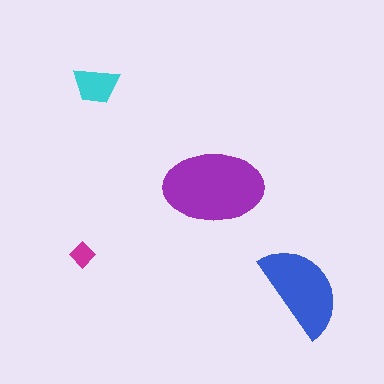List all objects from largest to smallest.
The purple ellipse, the blue semicircle, the cyan trapezoid, the magenta diamond.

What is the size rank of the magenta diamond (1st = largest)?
4th.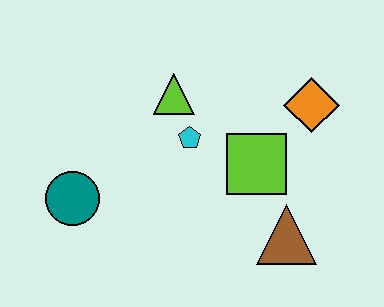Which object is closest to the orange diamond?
The lime square is closest to the orange diamond.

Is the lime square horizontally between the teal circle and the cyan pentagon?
No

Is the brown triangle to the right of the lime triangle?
Yes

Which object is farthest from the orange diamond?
The teal circle is farthest from the orange diamond.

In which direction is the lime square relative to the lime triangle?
The lime square is to the right of the lime triangle.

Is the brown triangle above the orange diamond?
No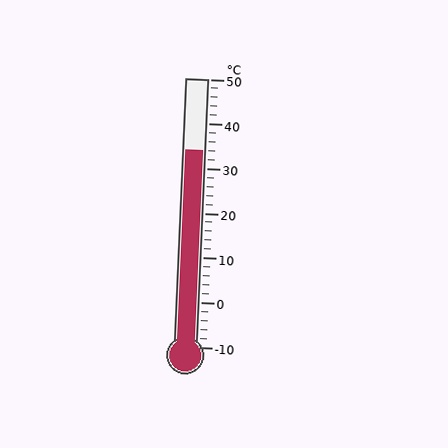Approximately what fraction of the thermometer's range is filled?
The thermometer is filled to approximately 75% of its range.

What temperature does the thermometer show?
The thermometer shows approximately 34°C.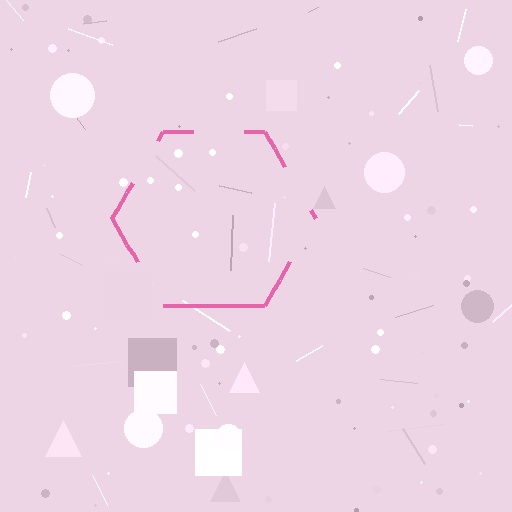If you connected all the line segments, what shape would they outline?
They would outline a hexagon.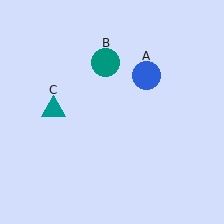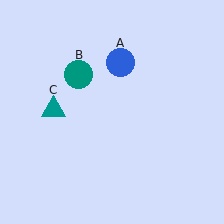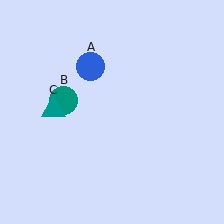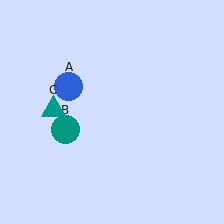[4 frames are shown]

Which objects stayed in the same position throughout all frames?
Teal triangle (object C) remained stationary.